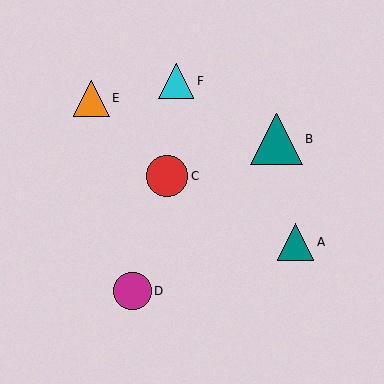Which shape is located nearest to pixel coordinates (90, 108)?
The orange triangle (labeled E) at (91, 98) is nearest to that location.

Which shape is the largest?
The teal triangle (labeled B) is the largest.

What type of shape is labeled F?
Shape F is a cyan triangle.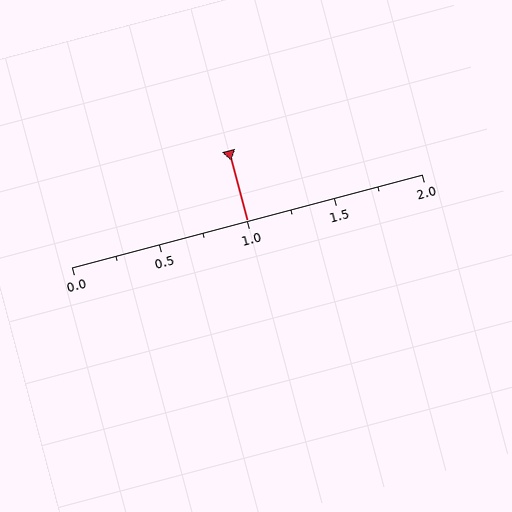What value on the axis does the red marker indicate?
The marker indicates approximately 1.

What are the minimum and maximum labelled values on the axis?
The axis runs from 0.0 to 2.0.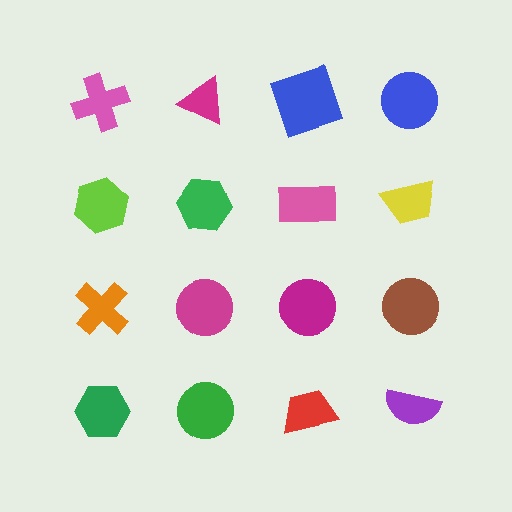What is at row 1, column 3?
A blue square.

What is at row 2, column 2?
A green hexagon.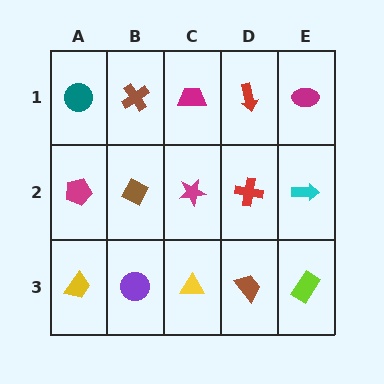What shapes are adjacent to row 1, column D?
A red cross (row 2, column D), a magenta trapezoid (row 1, column C), a magenta ellipse (row 1, column E).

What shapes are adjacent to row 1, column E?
A cyan arrow (row 2, column E), a red arrow (row 1, column D).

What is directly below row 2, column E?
A lime rectangle.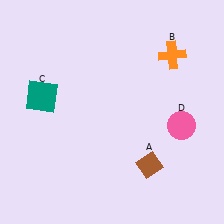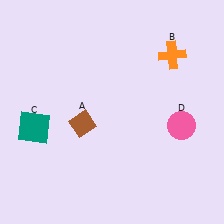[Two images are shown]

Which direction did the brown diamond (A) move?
The brown diamond (A) moved left.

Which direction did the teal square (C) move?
The teal square (C) moved down.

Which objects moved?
The objects that moved are: the brown diamond (A), the teal square (C).